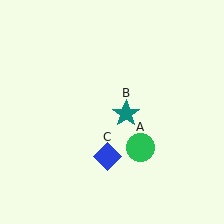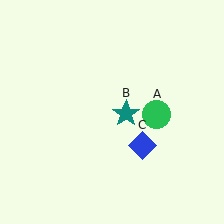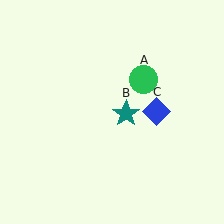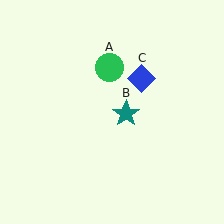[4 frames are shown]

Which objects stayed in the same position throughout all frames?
Teal star (object B) remained stationary.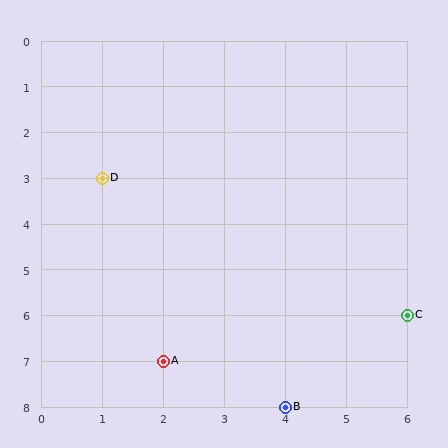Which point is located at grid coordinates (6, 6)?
Point C is at (6, 6).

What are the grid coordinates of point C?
Point C is at grid coordinates (6, 6).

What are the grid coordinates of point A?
Point A is at grid coordinates (2, 7).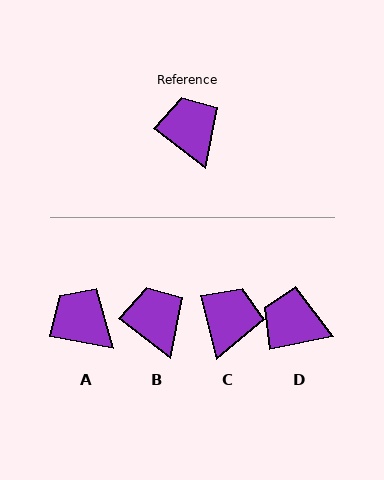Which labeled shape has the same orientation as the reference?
B.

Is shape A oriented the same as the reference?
No, it is off by about 27 degrees.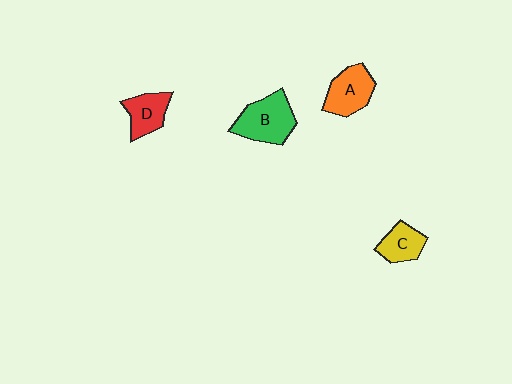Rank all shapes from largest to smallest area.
From largest to smallest: B (green), A (orange), D (red), C (yellow).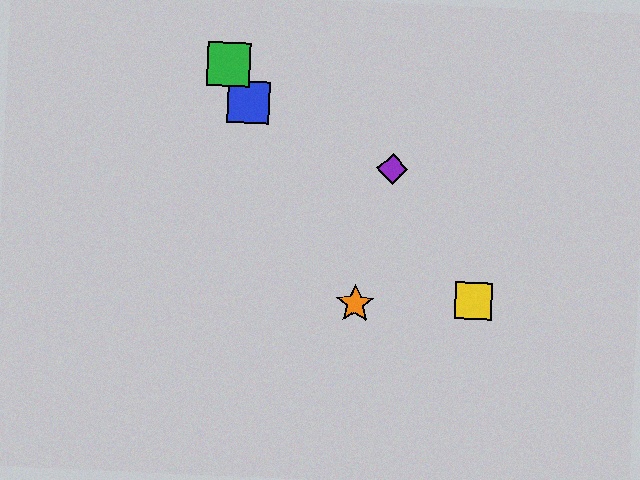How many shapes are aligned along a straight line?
4 shapes (the red diamond, the blue square, the green square, the orange star) are aligned along a straight line.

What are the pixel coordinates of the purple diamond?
The purple diamond is at (393, 169).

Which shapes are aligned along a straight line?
The red diamond, the blue square, the green square, the orange star are aligned along a straight line.